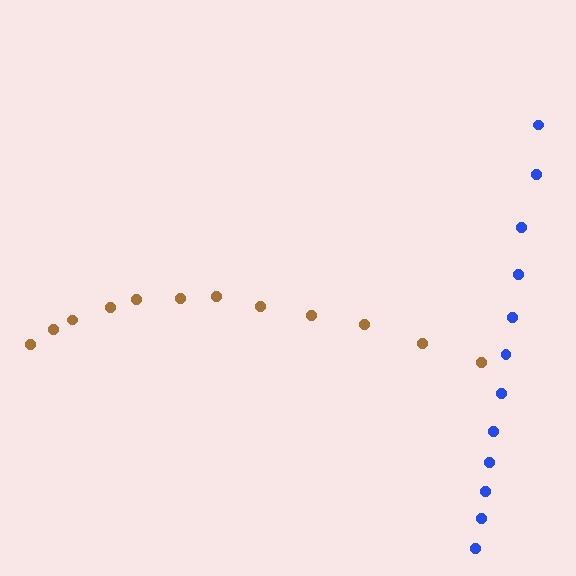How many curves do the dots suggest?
There are 2 distinct paths.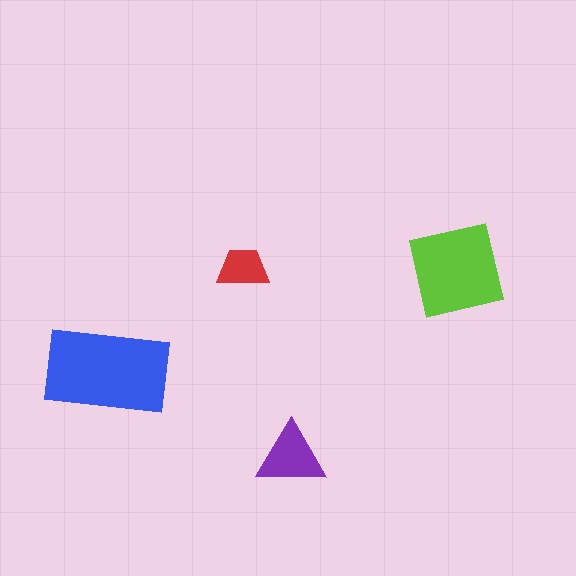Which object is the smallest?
The red trapezoid.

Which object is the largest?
The blue rectangle.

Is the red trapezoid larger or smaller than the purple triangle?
Smaller.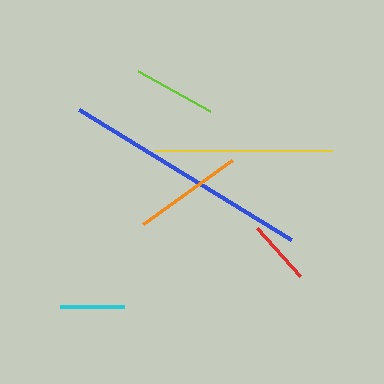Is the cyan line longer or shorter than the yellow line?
The yellow line is longer than the cyan line.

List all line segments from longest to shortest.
From longest to shortest: blue, yellow, orange, lime, red, cyan.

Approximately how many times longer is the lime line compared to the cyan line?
The lime line is approximately 1.3 times the length of the cyan line.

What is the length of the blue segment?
The blue segment is approximately 249 pixels long.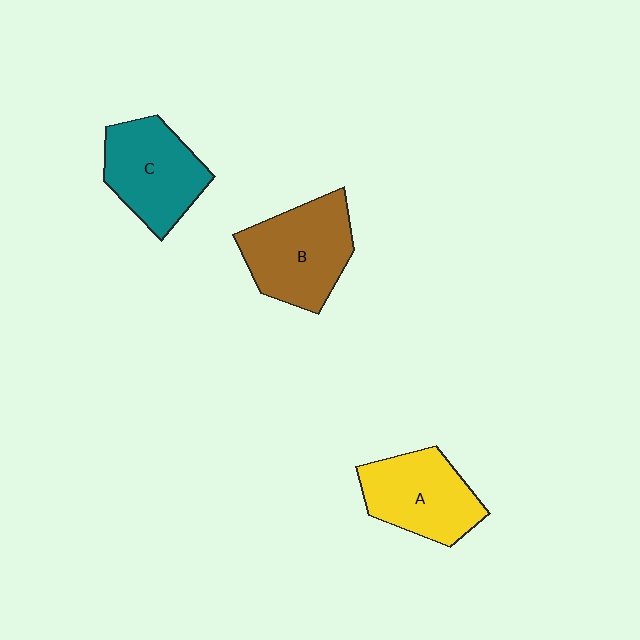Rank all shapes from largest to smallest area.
From largest to smallest: B (brown), C (teal), A (yellow).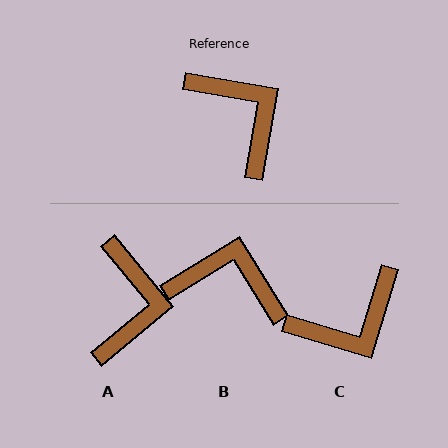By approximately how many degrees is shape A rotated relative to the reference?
Approximately 40 degrees clockwise.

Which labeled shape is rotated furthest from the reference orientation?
C, about 97 degrees away.